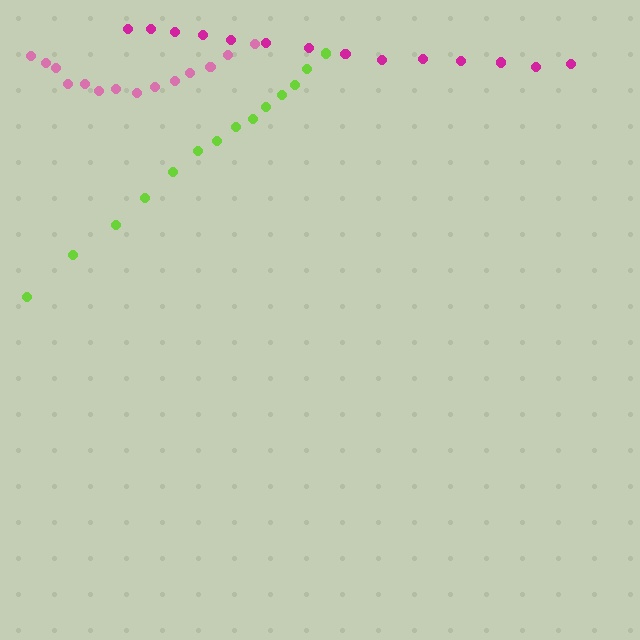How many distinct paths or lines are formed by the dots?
There are 3 distinct paths.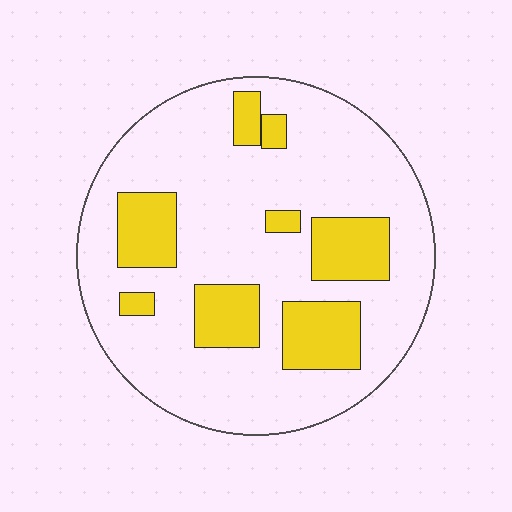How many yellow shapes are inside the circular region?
8.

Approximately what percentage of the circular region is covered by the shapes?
Approximately 25%.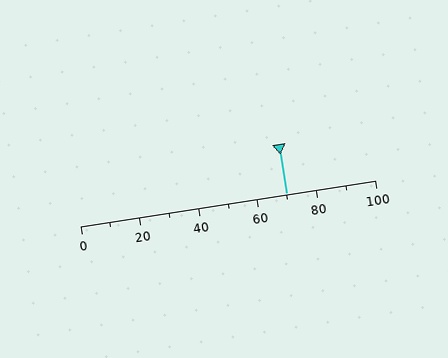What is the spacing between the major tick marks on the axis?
The major ticks are spaced 20 apart.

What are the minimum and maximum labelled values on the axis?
The axis runs from 0 to 100.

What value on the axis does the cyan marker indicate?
The marker indicates approximately 70.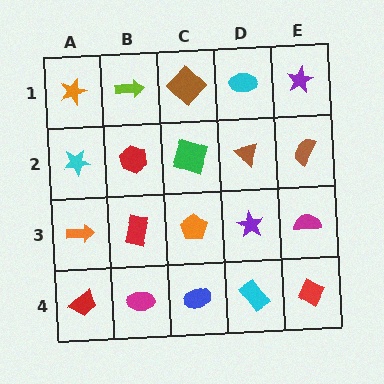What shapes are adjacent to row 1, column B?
A red hexagon (row 2, column B), an orange star (row 1, column A), a brown diamond (row 1, column C).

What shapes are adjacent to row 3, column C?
A green square (row 2, column C), a blue ellipse (row 4, column C), a red rectangle (row 3, column B), a purple star (row 3, column D).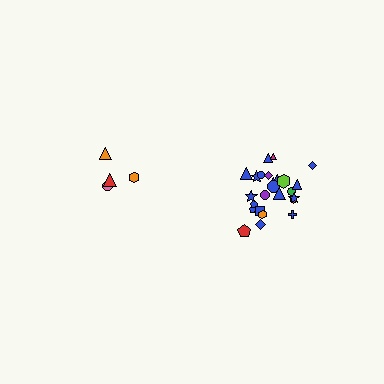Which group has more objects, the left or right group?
The right group.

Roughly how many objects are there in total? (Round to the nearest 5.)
Roughly 30 objects in total.